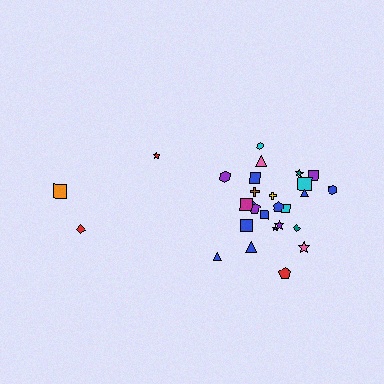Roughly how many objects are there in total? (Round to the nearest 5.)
Roughly 30 objects in total.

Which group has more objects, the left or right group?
The right group.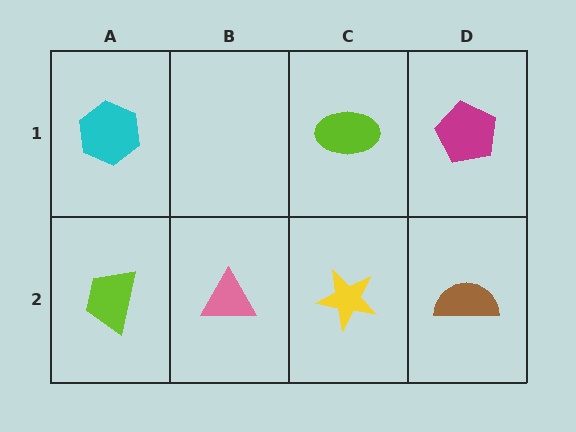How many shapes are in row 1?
3 shapes.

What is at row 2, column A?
A lime trapezoid.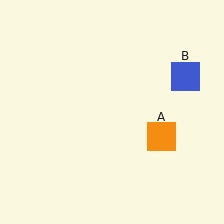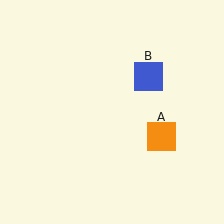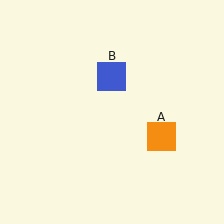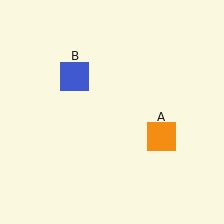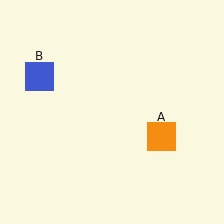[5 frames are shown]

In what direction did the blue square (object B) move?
The blue square (object B) moved left.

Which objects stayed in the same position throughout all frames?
Orange square (object A) remained stationary.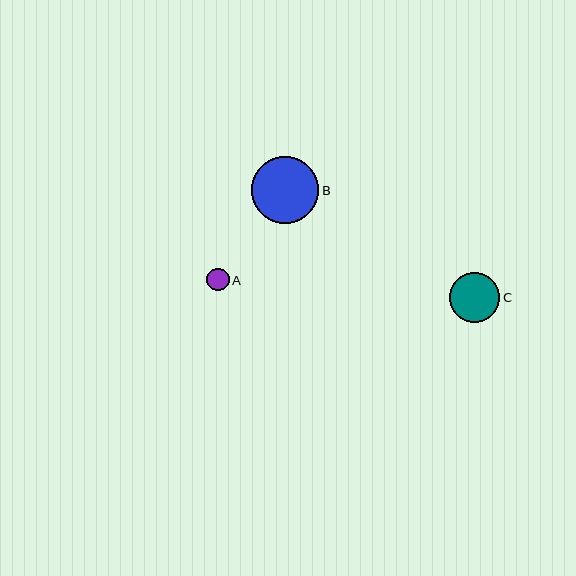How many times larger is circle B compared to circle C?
Circle B is approximately 1.3 times the size of circle C.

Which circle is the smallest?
Circle A is the smallest with a size of approximately 22 pixels.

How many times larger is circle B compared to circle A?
Circle B is approximately 3.0 times the size of circle A.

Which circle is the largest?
Circle B is the largest with a size of approximately 67 pixels.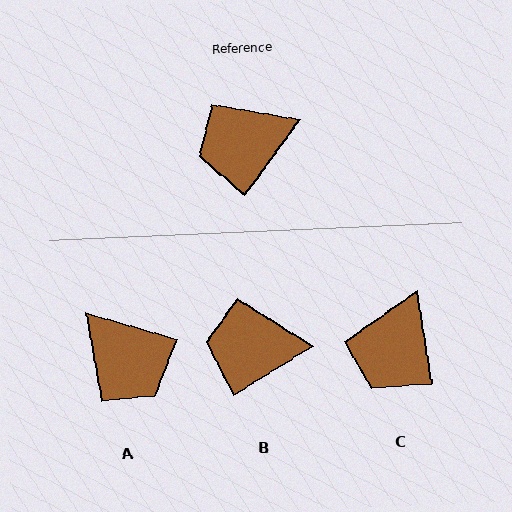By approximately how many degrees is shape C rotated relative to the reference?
Approximately 45 degrees counter-clockwise.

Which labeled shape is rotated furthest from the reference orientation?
A, about 110 degrees away.